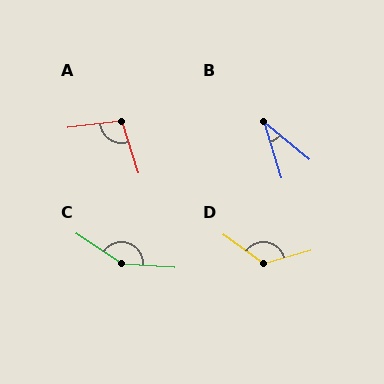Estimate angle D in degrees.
Approximately 128 degrees.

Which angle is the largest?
C, at approximately 150 degrees.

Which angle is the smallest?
B, at approximately 34 degrees.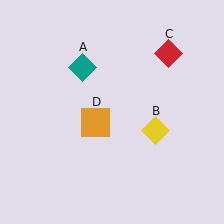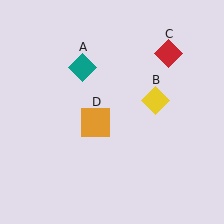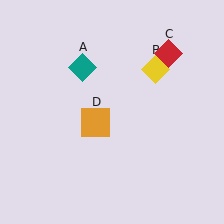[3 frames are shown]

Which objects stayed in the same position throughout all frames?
Teal diamond (object A) and red diamond (object C) and orange square (object D) remained stationary.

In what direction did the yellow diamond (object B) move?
The yellow diamond (object B) moved up.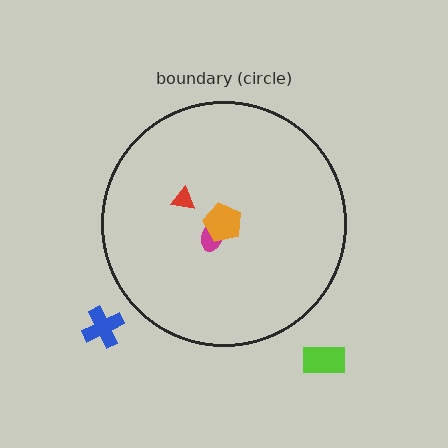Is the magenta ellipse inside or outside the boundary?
Inside.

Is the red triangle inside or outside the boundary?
Inside.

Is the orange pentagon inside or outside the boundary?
Inside.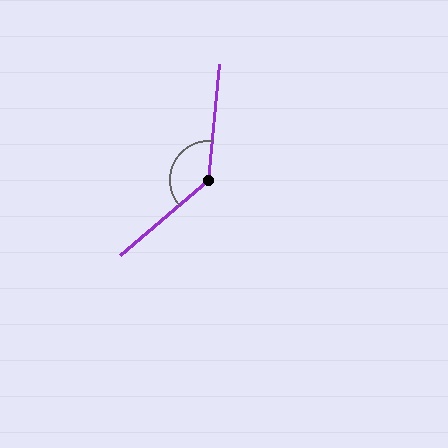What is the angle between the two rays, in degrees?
Approximately 136 degrees.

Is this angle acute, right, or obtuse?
It is obtuse.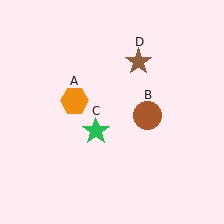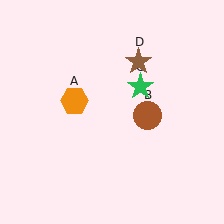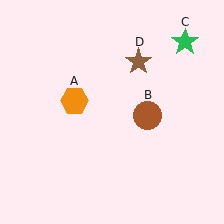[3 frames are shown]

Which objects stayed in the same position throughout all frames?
Orange hexagon (object A) and brown circle (object B) and brown star (object D) remained stationary.